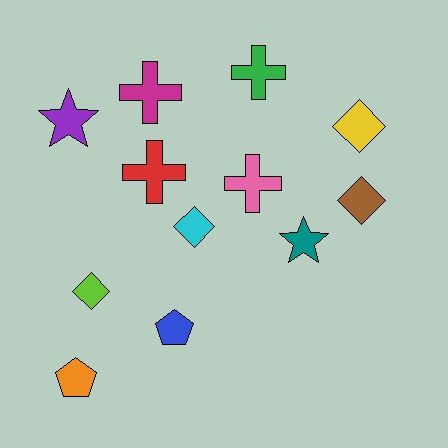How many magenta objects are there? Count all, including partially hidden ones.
There is 1 magenta object.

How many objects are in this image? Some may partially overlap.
There are 12 objects.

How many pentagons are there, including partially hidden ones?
There are 2 pentagons.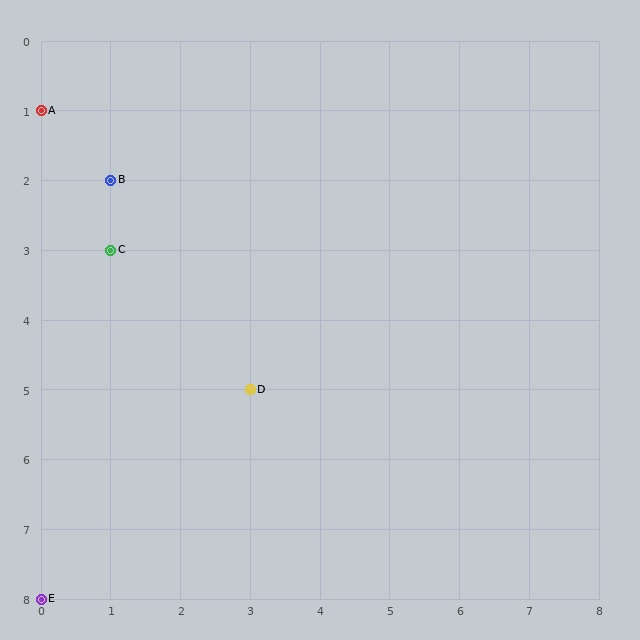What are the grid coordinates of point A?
Point A is at grid coordinates (0, 1).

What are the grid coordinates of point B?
Point B is at grid coordinates (1, 2).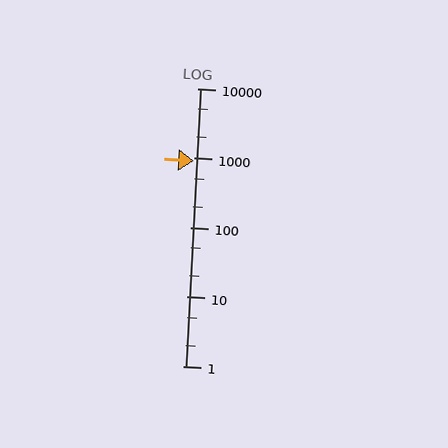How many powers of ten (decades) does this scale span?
The scale spans 4 decades, from 1 to 10000.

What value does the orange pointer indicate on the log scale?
The pointer indicates approximately 910.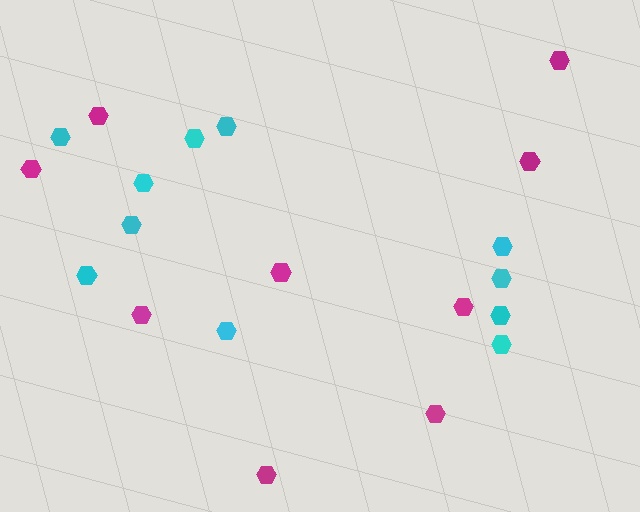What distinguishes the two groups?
There are 2 groups: one group of magenta hexagons (9) and one group of cyan hexagons (11).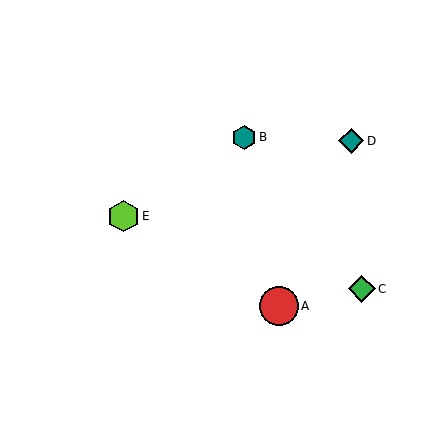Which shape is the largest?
The red circle (labeled A) is the largest.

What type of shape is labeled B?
Shape B is a teal hexagon.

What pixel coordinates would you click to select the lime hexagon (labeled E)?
Click at (124, 216) to select the lime hexagon E.